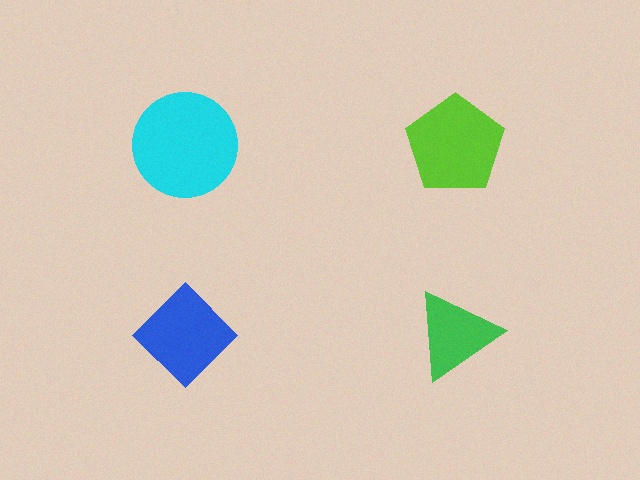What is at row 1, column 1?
A cyan circle.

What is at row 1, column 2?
A lime pentagon.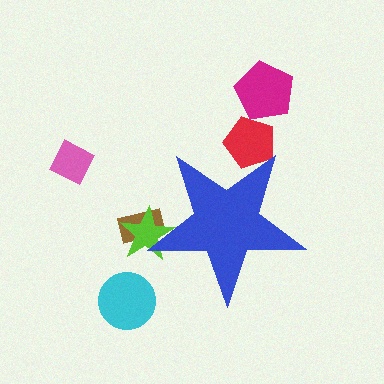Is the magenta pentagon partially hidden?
No, the magenta pentagon is fully visible.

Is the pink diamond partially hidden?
No, the pink diamond is fully visible.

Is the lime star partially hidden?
Yes, the lime star is partially hidden behind the blue star.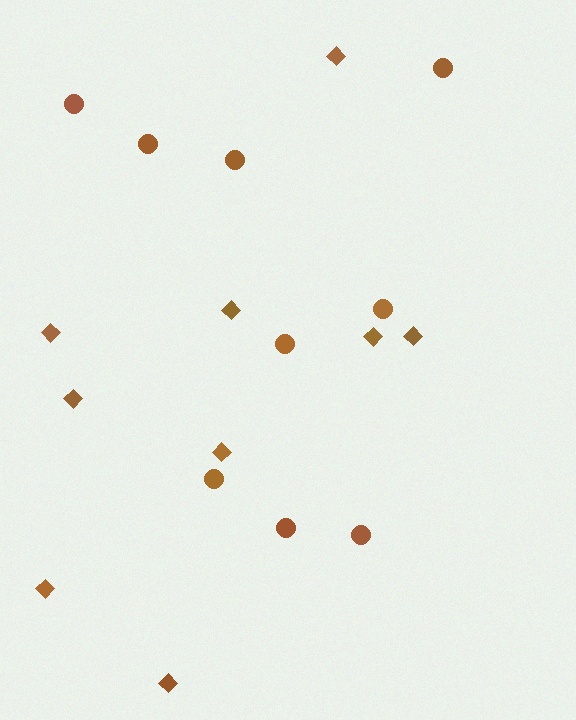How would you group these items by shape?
There are 2 groups: one group of diamonds (9) and one group of circles (9).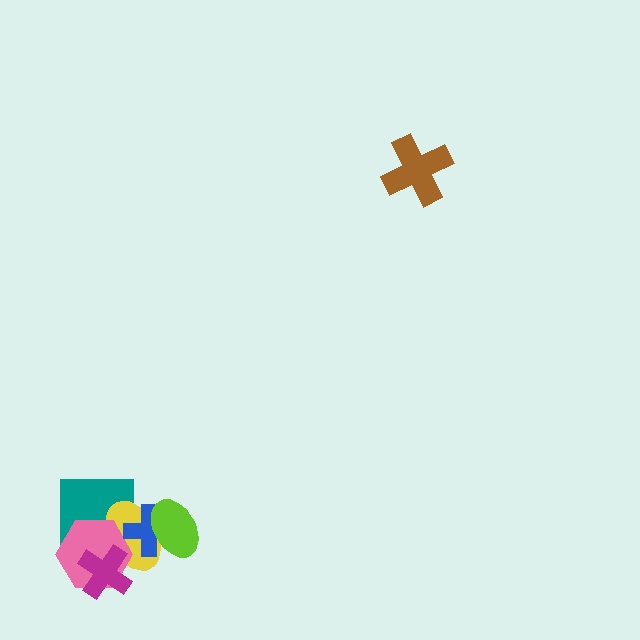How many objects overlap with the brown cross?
0 objects overlap with the brown cross.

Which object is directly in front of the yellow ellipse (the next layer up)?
The pink hexagon is directly in front of the yellow ellipse.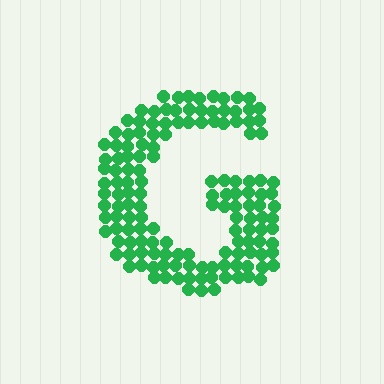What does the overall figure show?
The overall figure shows the letter G.